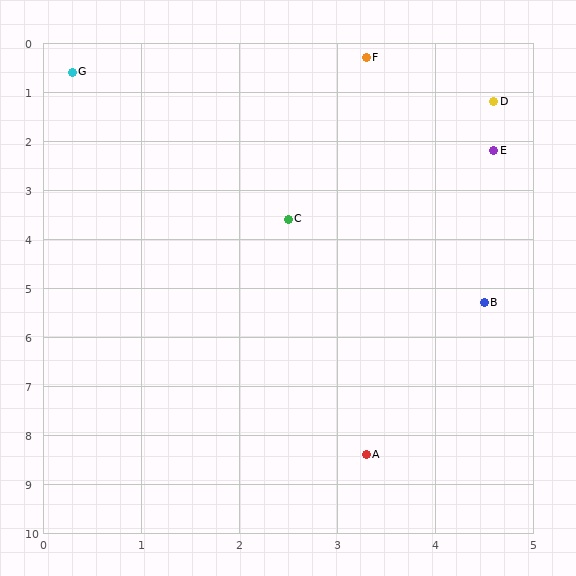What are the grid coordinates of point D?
Point D is at approximately (4.6, 1.2).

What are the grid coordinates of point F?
Point F is at approximately (3.3, 0.3).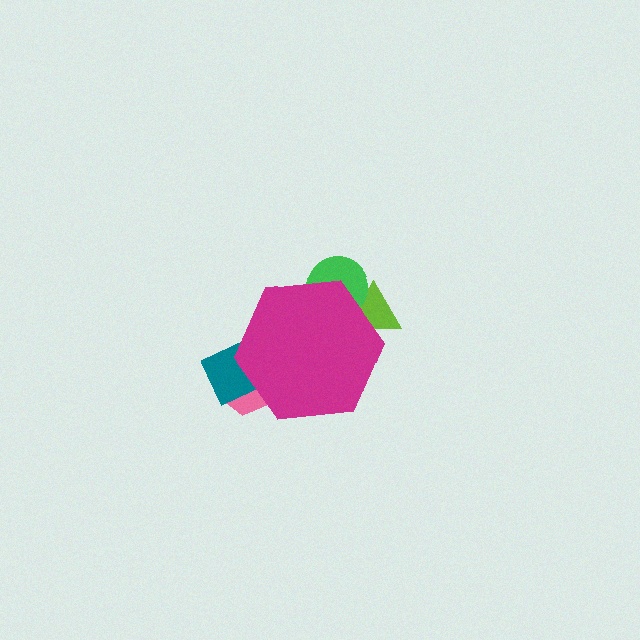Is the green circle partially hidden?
Yes, the green circle is partially hidden behind the magenta hexagon.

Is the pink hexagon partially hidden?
Yes, the pink hexagon is partially hidden behind the magenta hexagon.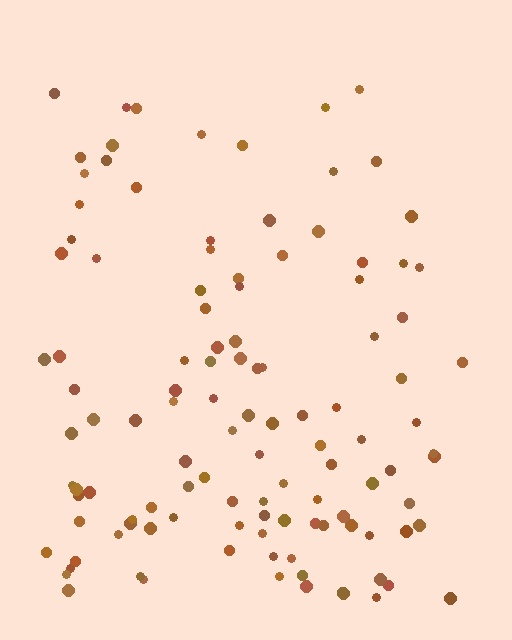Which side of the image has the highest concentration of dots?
The bottom.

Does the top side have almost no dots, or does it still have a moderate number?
Still a moderate number, just noticeably fewer than the bottom.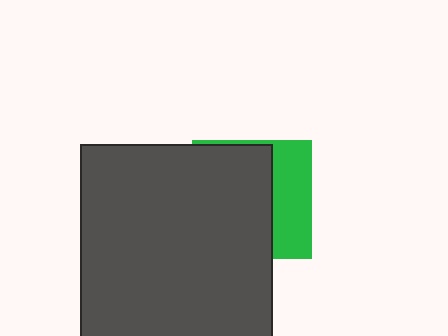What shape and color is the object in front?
The object in front is a dark gray rectangle.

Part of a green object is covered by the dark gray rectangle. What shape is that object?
It is a square.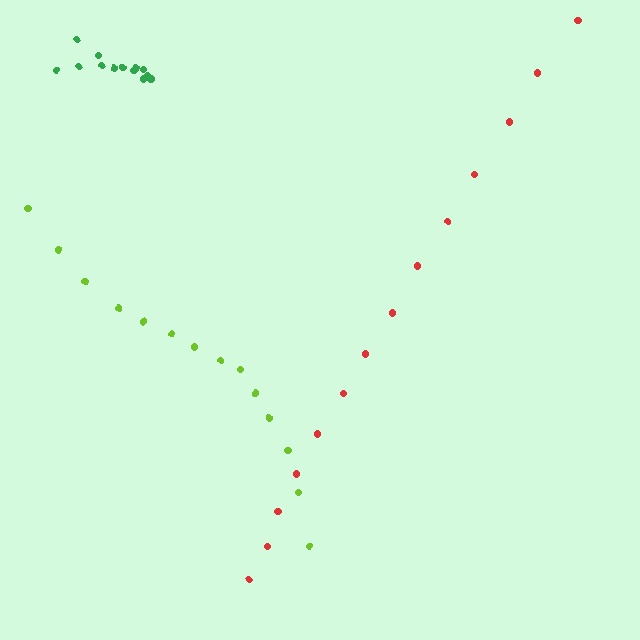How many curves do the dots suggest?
There are 3 distinct paths.